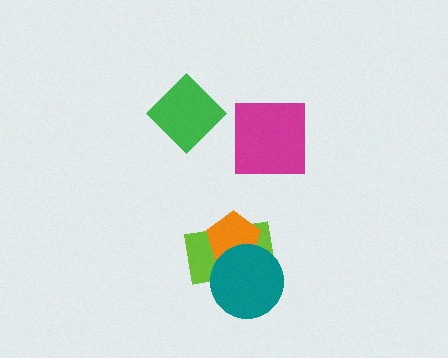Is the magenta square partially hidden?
No, no other shape covers it.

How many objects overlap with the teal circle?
2 objects overlap with the teal circle.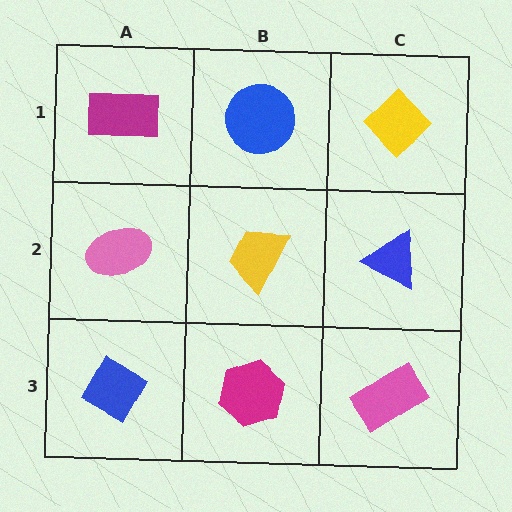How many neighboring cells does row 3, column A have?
2.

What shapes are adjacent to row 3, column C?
A blue triangle (row 2, column C), a magenta hexagon (row 3, column B).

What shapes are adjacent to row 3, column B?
A yellow trapezoid (row 2, column B), a blue diamond (row 3, column A), a pink rectangle (row 3, column C).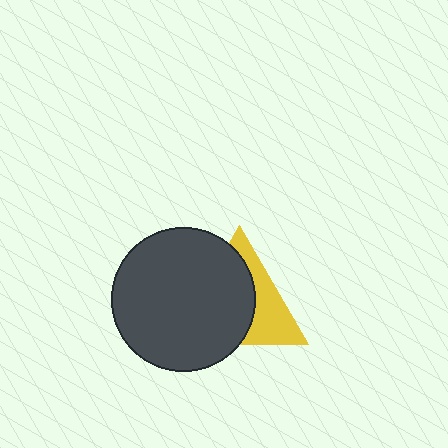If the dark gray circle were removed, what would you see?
You would see the complete yellow triangle.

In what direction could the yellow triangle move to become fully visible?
The yellow triangle could move right. That would shift it out from behind the dark gray circle entirely.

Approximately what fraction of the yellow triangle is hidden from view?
Roughly 60% of the yellow triangle is hidden behind the dark gray circle.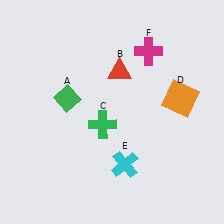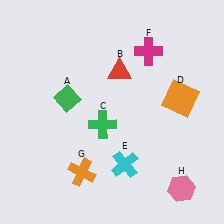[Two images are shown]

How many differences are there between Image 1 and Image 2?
There are 2 differences between the two images.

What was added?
An orange cross (G), a pink hexagon (H) were added in Image 2.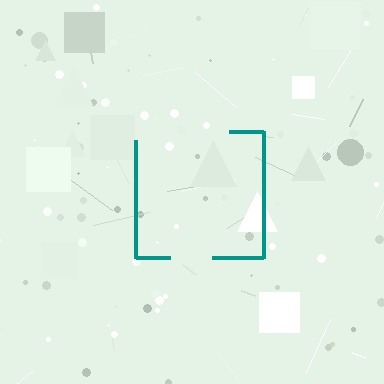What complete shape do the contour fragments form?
The contour fragments form a square.